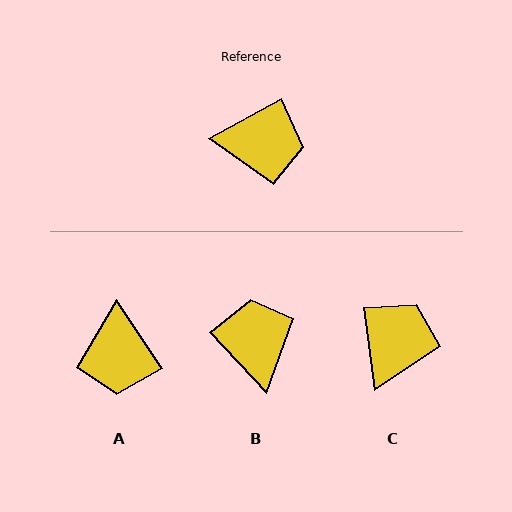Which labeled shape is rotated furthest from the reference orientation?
B, about 104 degrees away.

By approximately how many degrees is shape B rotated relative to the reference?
Approximately 104 degrees counter-clockwise.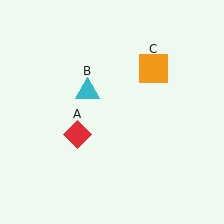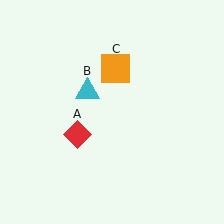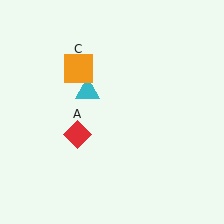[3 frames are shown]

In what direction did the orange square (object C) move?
The orange square (object C) moved left.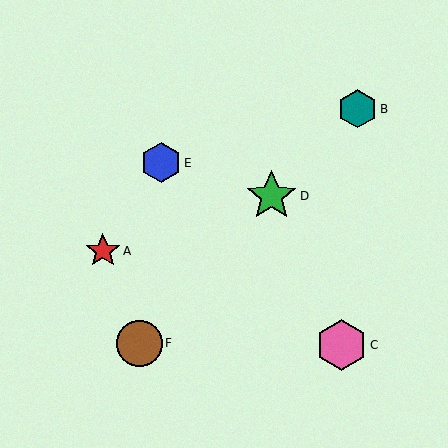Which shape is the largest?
The green star (labeled D) is the largest.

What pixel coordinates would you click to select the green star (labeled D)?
Click at (272, 196) to select the green star D.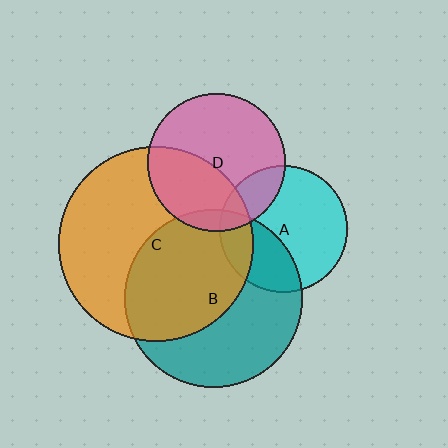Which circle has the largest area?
Circle C (orange).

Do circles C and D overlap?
Yes.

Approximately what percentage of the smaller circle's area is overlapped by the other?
Approximately 40%.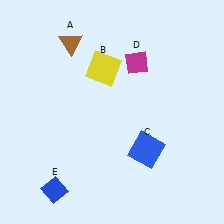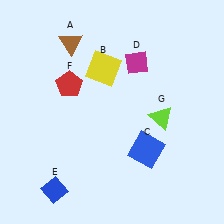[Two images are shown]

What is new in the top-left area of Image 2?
A red pentagon (F) was added in the top-left area of Image 2.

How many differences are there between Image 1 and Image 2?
There are 2 differences between the two images.